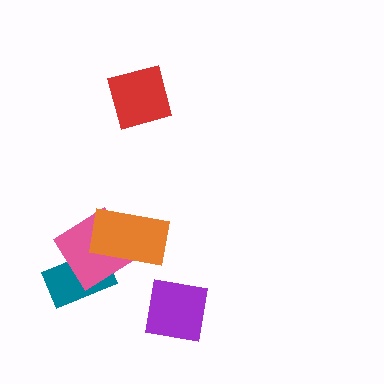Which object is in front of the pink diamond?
The orange rectangle is in front of the pink diamond.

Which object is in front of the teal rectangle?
The pink diamond is in front of the teal rectangle.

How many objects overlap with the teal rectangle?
1 object overlaps with the teal rectangle.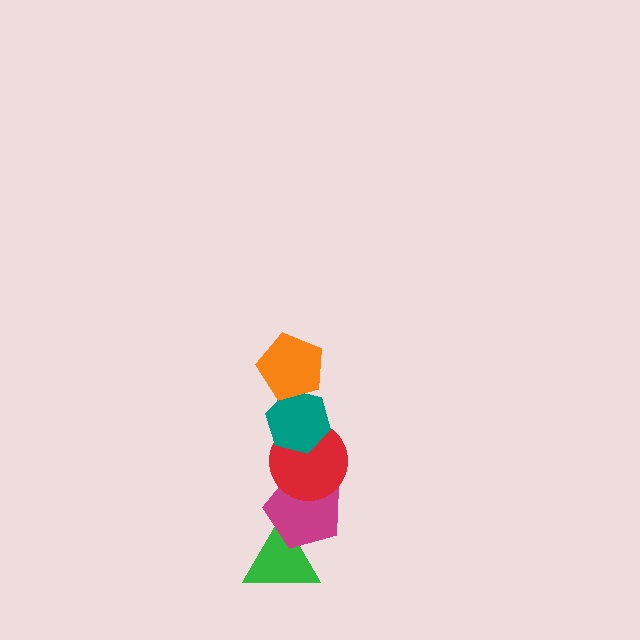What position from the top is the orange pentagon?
The orange pentagon is 1st from the top.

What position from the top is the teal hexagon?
The teal hexagon is 2nd from the top.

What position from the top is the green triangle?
The green triangle is 5th from the top.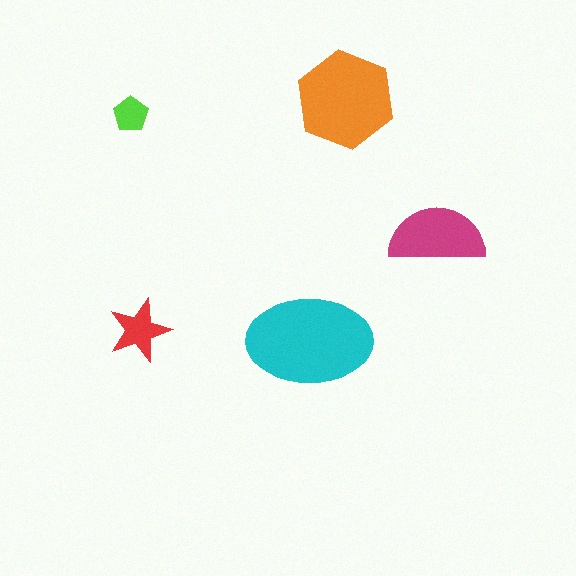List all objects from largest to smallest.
The cyan ellipse, the orange hexagon, the magenta semicircle, the red star, the lime pentagon.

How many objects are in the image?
There are 5 objects in the image.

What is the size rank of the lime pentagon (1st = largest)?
5th.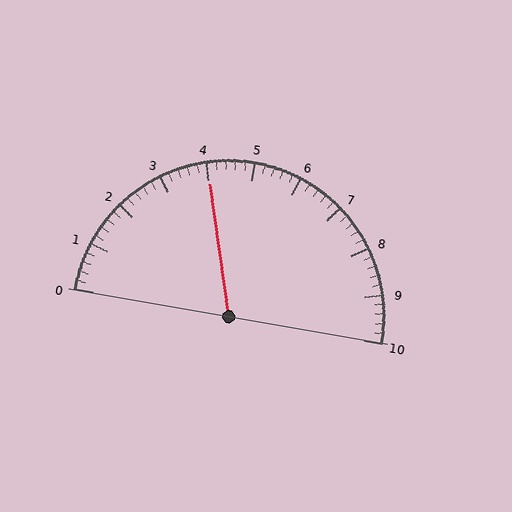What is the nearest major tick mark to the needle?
The nearest major tick mark is 4.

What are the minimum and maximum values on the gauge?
The gauge ranges from 0 to 10.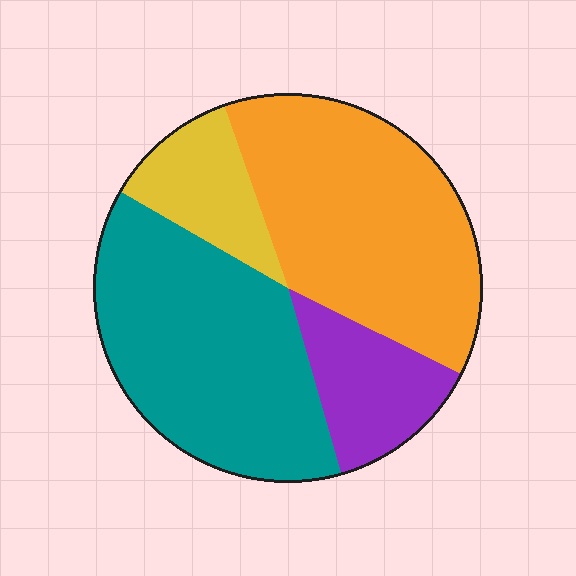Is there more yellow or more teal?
Teal.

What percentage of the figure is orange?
Orange takes up about three eighths (3/8) of the figure.